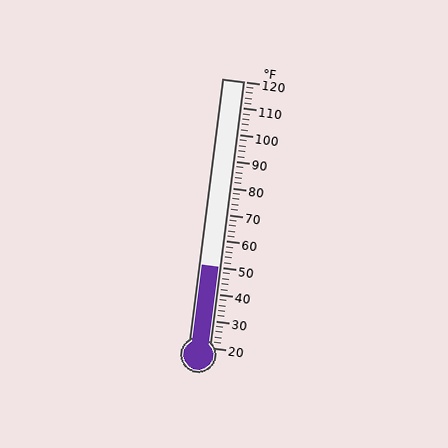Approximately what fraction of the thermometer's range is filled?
The thermometer is filled to approximately 30% of its range.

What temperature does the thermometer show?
The thermometer shows approximately 50°F.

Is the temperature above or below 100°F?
The temperature is below 100°F.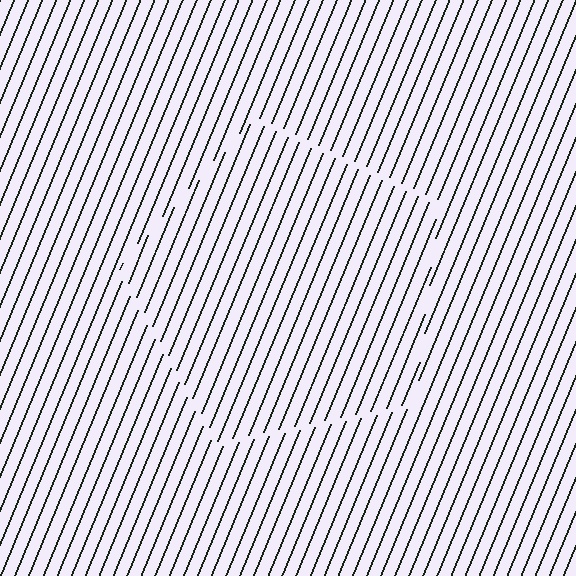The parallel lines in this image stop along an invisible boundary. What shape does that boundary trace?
An illusory pentagon. The interior of the shape contains the same grating, shifted by half a period — the contour is defined by the phase discontinuity where line-ends from the inner and outer gratings abut.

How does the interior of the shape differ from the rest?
The interior of the shape contains the same grating, shifted by half a period — the contour is defined by the phase discontinuity where line-ends from the inner and outer gratings abut.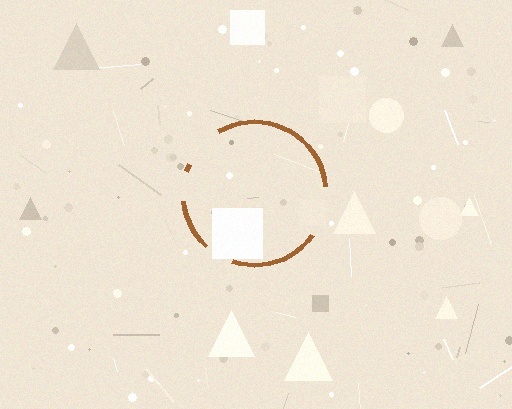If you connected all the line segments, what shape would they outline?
They would outline a circle.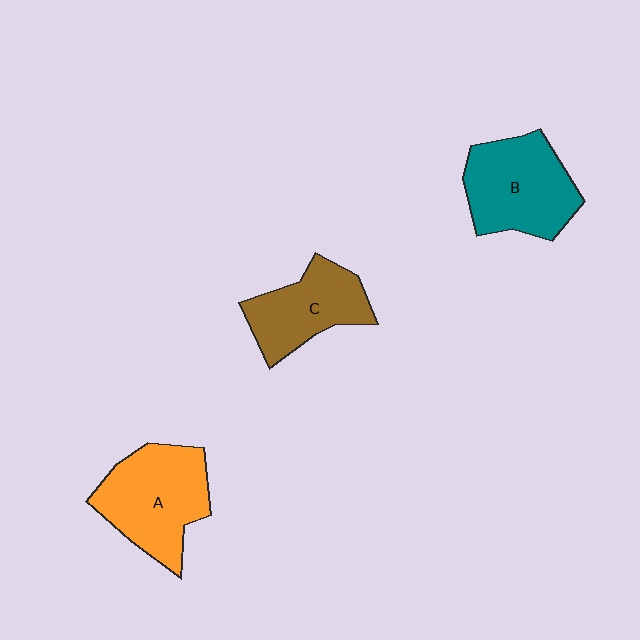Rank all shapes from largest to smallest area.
From largest to smallest: A (orange), B (teal), C (brown).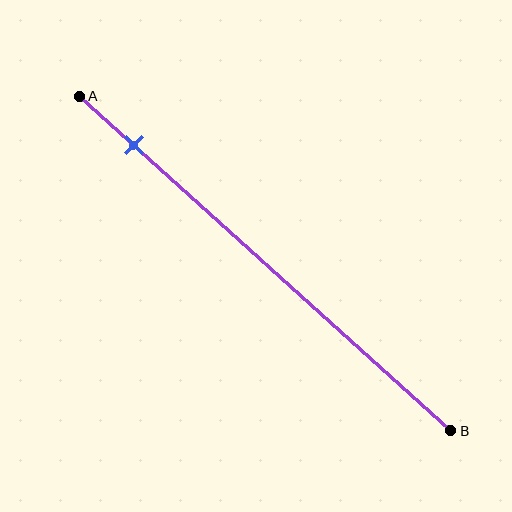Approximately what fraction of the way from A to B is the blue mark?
The blue mark is approximately 15% of the way from A to B.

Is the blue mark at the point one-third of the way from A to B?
No, the mark is at about 15% from A, not at the 33% one-third point.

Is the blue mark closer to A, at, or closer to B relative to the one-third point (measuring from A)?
The blue mark is closer to point A than the one-third point of segment AB.